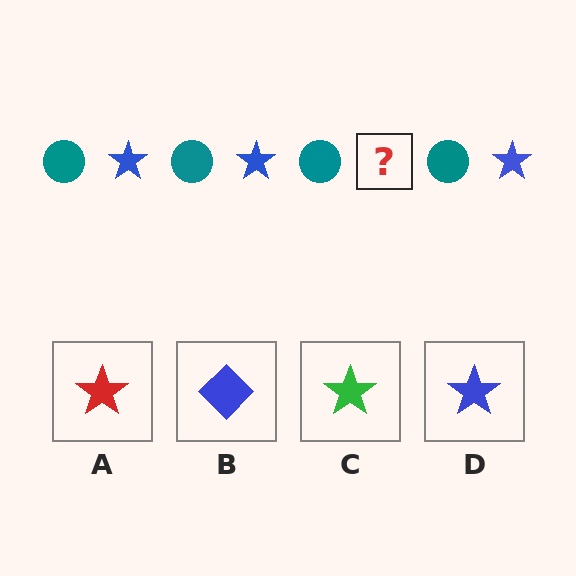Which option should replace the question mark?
Option D.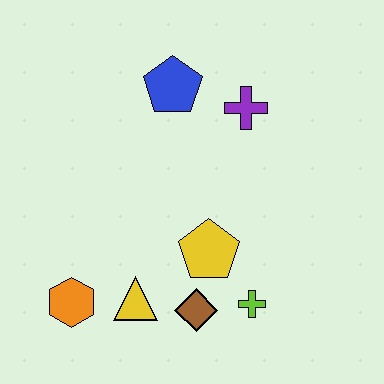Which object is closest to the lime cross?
The brown diamond is closest to the lime cross.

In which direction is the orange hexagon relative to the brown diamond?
The orange hexagon is to the left of the brown diamond.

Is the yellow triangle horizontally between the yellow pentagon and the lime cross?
No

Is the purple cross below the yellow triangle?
No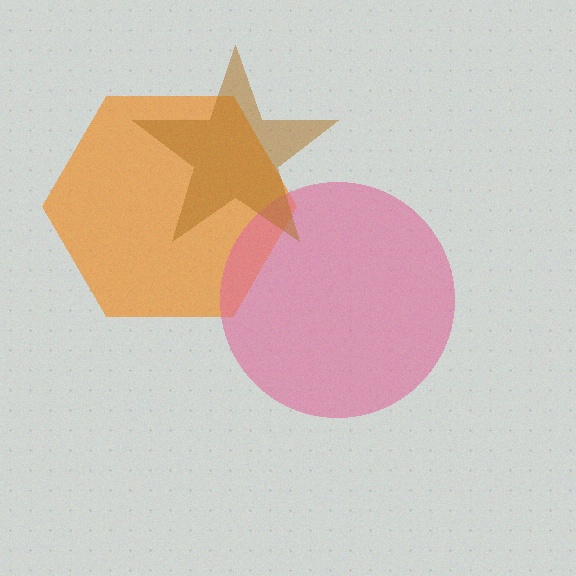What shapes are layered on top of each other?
The layered shapes are: an orange hexagon, a pink circle, a brown star.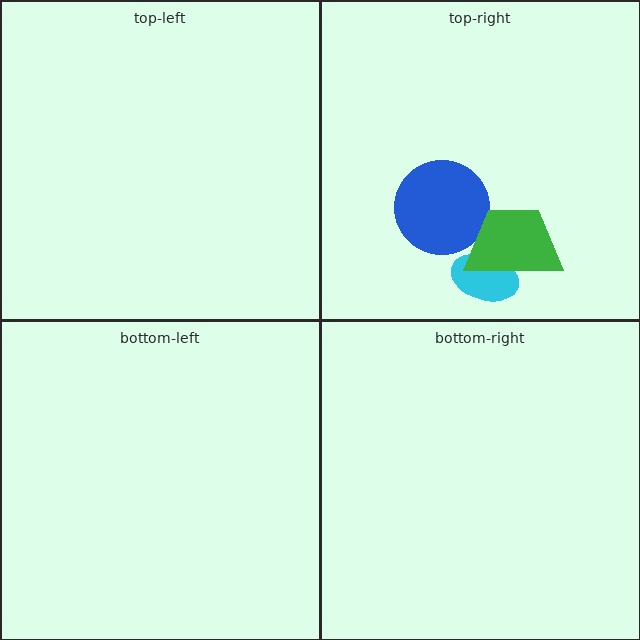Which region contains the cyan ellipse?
The top-right region.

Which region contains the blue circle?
The top-right region.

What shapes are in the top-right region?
The cyan ellipse, the blue circle, the green trapezoid.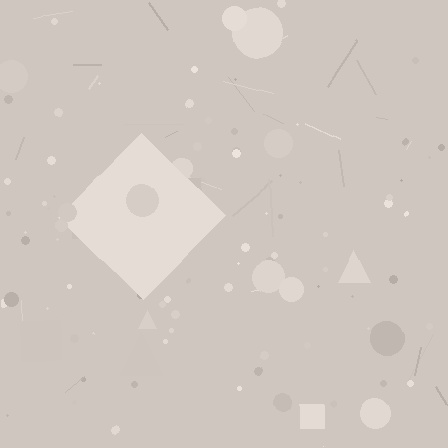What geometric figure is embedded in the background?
A diamond is embedded in the background.